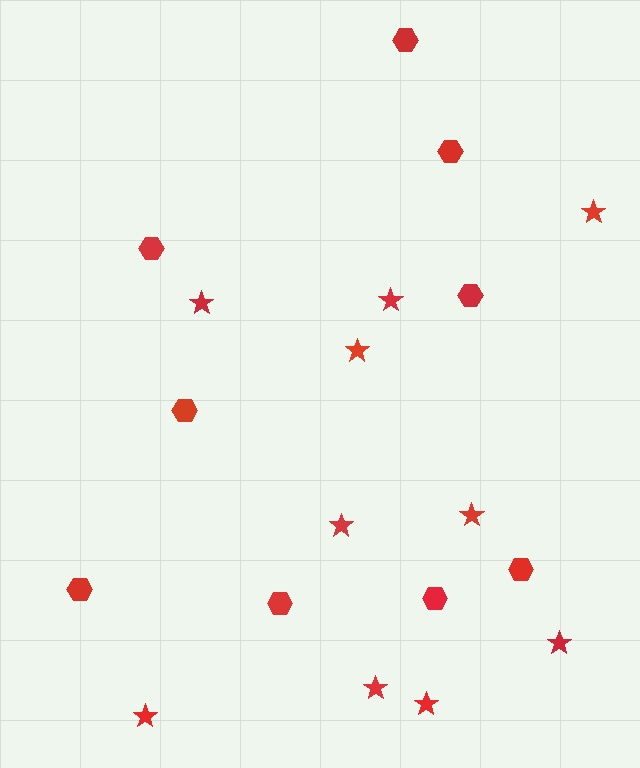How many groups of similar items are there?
There are 2 groups: one group of hexagons (9) and one group of stars (10).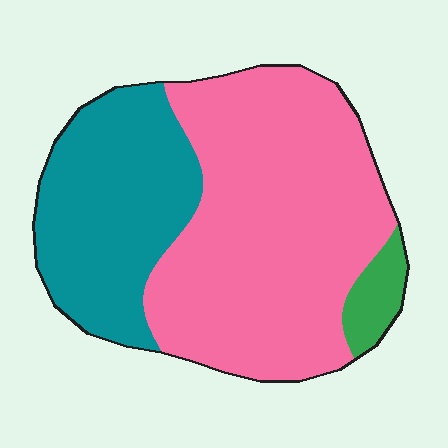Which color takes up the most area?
Pink, at roughly 60%.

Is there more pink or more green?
Pink.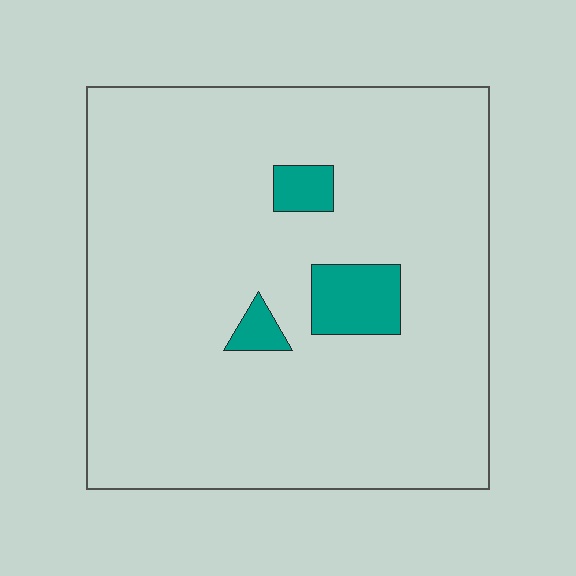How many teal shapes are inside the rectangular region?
3.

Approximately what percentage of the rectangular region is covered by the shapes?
Approximately 5%.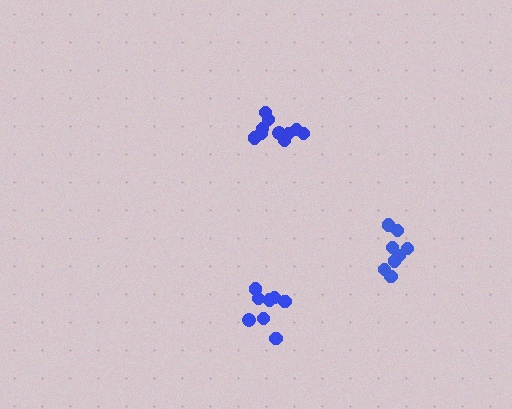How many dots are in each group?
Group 1: 9 dots, Group 2: 8 dots, Group 3: 10 dots (27 total).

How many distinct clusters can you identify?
There are 3 distinct clusters.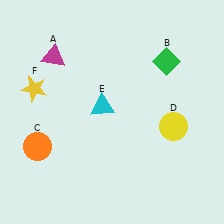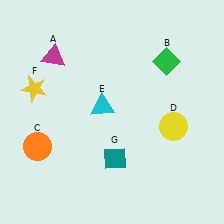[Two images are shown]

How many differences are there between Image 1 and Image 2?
There is 1 difference between the two images.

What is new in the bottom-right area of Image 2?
A teal diamond (G) was added in the bottom-right area of Image 2.